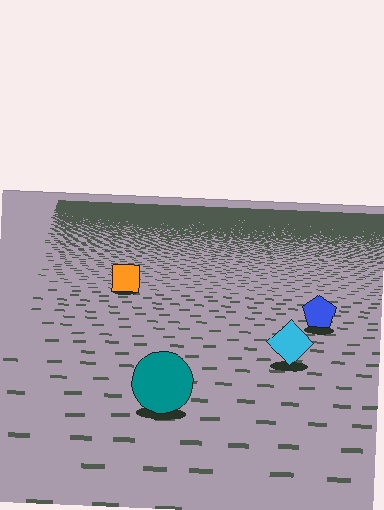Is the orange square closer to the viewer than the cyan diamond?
No. The cyan diamond is closer — you can tell from the texture gradient: the ground texture is coarser near it.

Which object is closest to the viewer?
The teal circle is closest. The texture marks near it are larger and more spread out.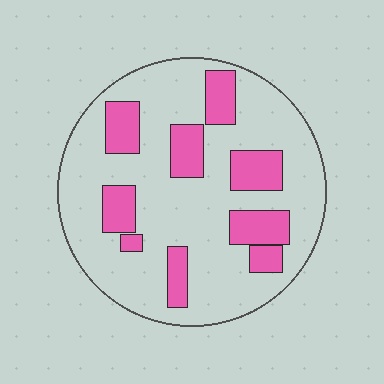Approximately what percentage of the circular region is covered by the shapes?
Approximately 25%.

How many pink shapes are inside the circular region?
9.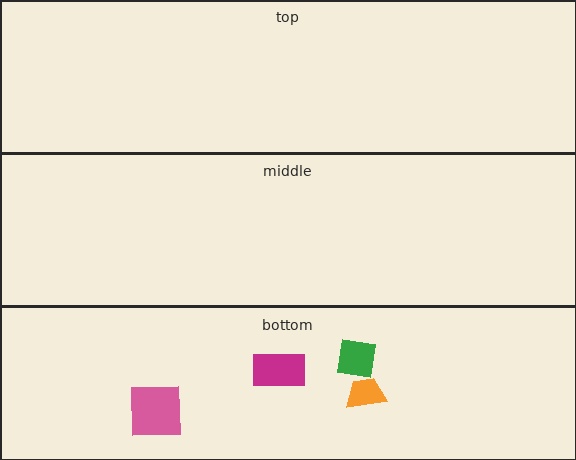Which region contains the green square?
The bottom region.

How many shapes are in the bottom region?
4.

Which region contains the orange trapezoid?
The bottom region.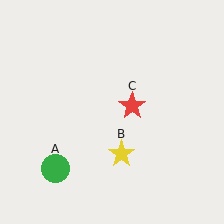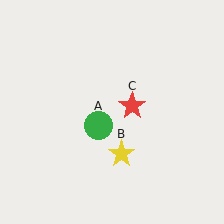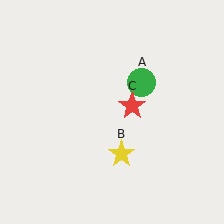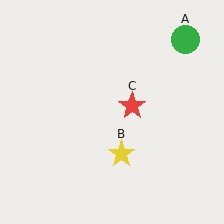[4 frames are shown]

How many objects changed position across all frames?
1 object changed position: green circle (object A).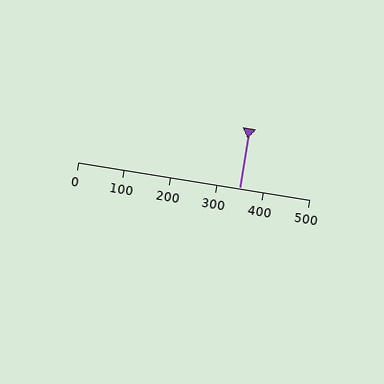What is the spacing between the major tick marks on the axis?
The major ticks are spaced 100 apart.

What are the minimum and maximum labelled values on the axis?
The axis runs from 0 to 500.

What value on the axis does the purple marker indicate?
The marker indicates approximately 350.